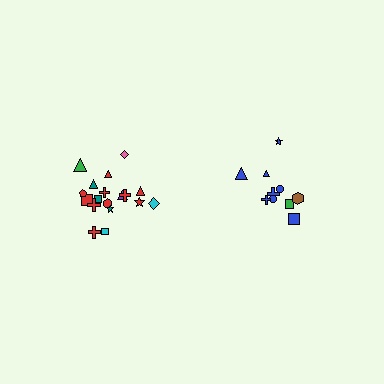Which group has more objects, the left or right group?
The left group.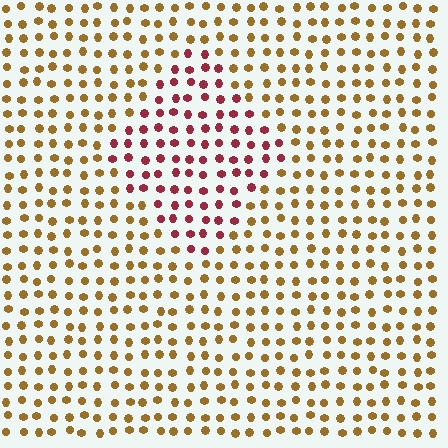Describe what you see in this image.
The image is filled with small brown elements in a uniform arrangement. A diamond-shaped region is visible where the elements are tinted to a slightly different hue, forming a subtle color boundary.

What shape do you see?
I see a diamond.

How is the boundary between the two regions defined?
The boundary is defined purely by a slight shift in hue (about 51 degrees). Spacing, size, and orientation are identical on both sides.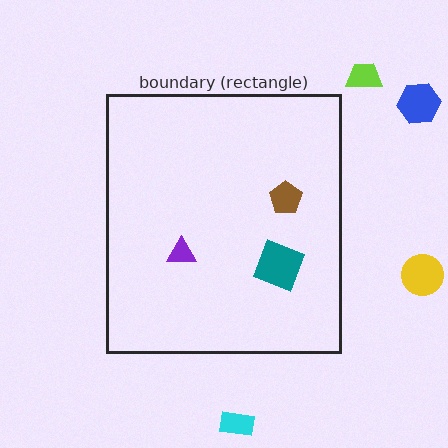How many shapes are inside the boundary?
3 inside, 4 outside.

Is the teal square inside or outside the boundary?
Inside.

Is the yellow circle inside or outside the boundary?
Outside.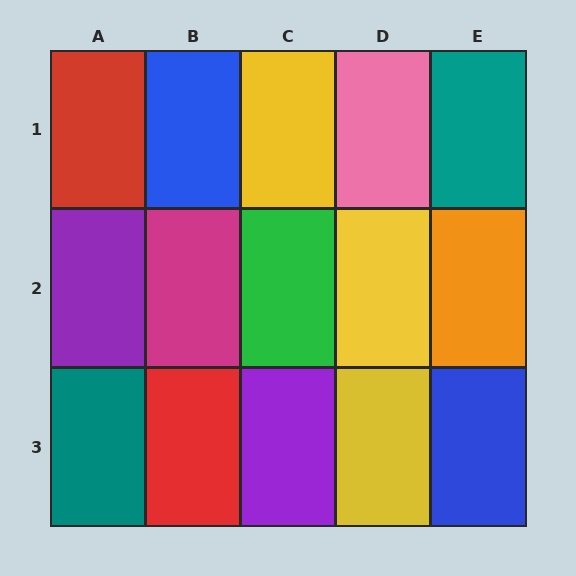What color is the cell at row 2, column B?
Magenta.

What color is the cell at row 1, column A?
Red.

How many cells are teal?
2 cells are teal.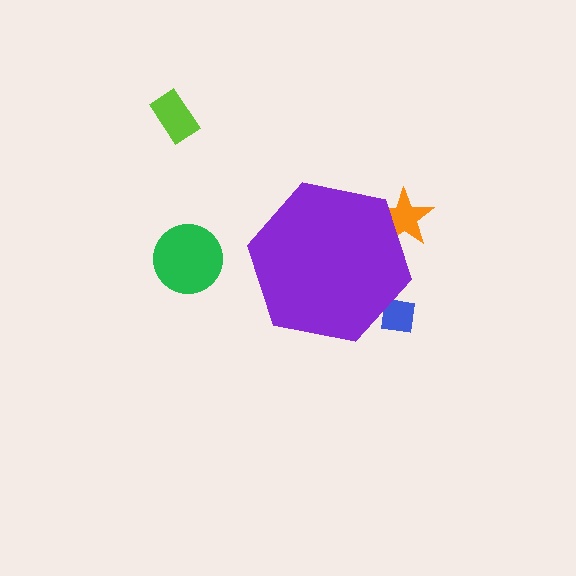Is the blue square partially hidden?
Yes, the blue square is partially hidden behind the purple hexagon.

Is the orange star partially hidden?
Yes, the orange star is partially hidden behind the purple hexagon.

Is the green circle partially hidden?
No, the green circle is fully visible.